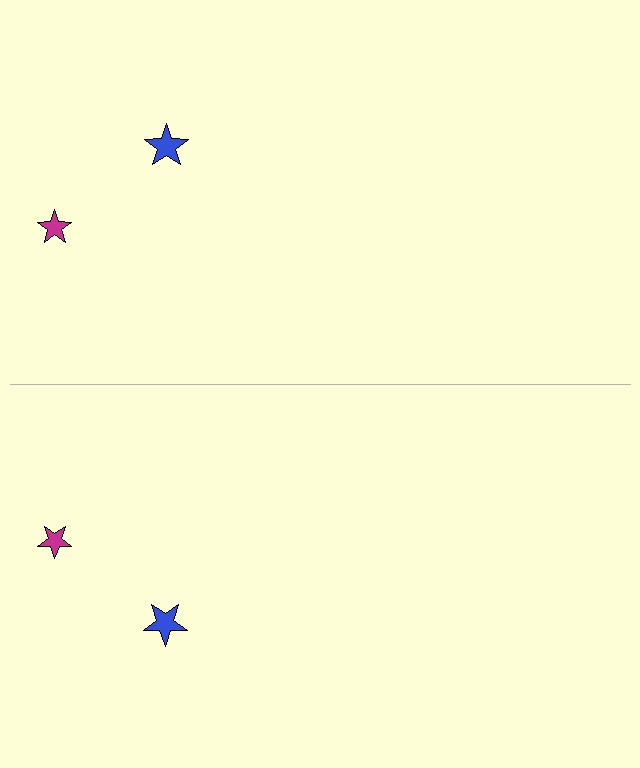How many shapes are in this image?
There are 4 shapes in this image.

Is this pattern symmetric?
Yes, this pattern has bilateral (reflection) symmetry.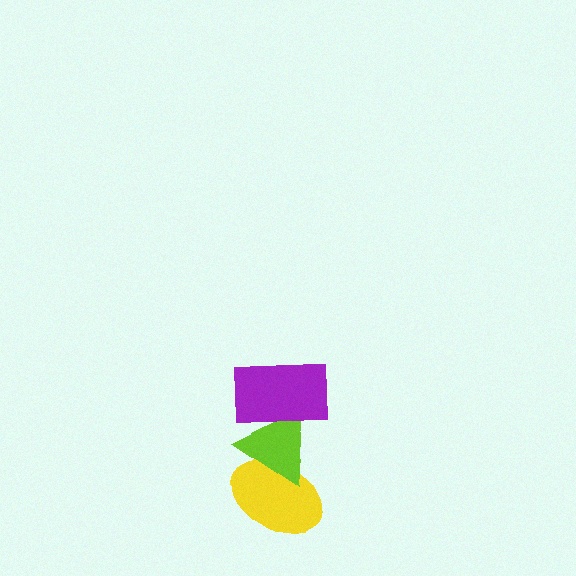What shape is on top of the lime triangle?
The purple rectangle is on top of the lime triangle.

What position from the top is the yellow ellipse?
The yellow ellipse is 3rd from the top.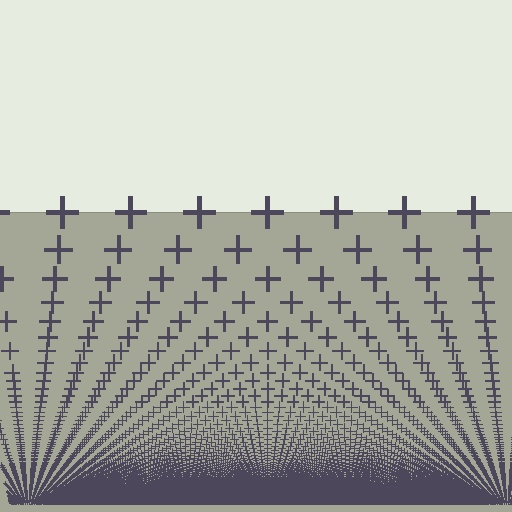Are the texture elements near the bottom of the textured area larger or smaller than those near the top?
Smaller. The gradient is inverted — elements near the bottom are smaller and denser.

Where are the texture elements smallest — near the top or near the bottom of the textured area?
Near the bottom.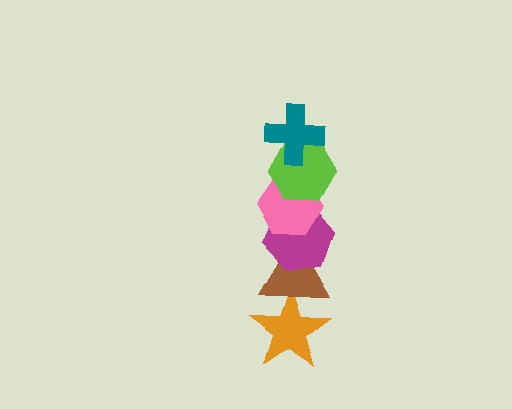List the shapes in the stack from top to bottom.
From top to bottom: the teal cross, the lime hexagon, the pink hexagon, the magenta hexagon, the brown triangle, the orange star.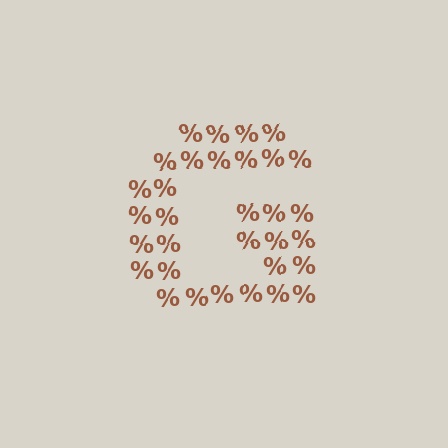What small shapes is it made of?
It is made of small percent signs.